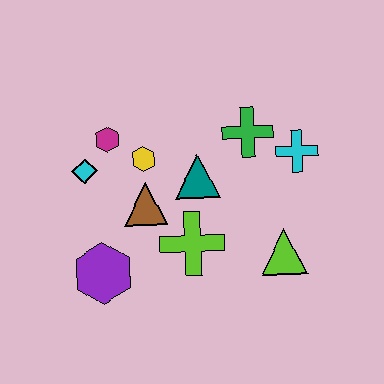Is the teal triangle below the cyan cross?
Yes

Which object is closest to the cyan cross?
The green cross is closest to the cyan cross.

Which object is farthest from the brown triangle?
The cyan cross is farthest from the brown triangle.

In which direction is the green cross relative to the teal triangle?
The green cross is to the right of the teal triangle.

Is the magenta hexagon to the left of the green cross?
Yes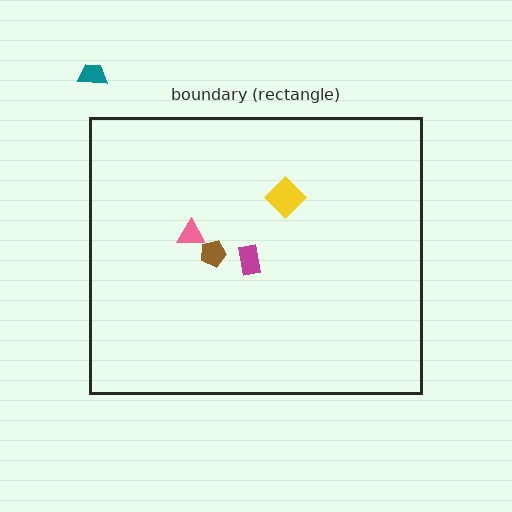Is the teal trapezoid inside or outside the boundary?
Outside.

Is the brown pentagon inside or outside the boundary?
Inside.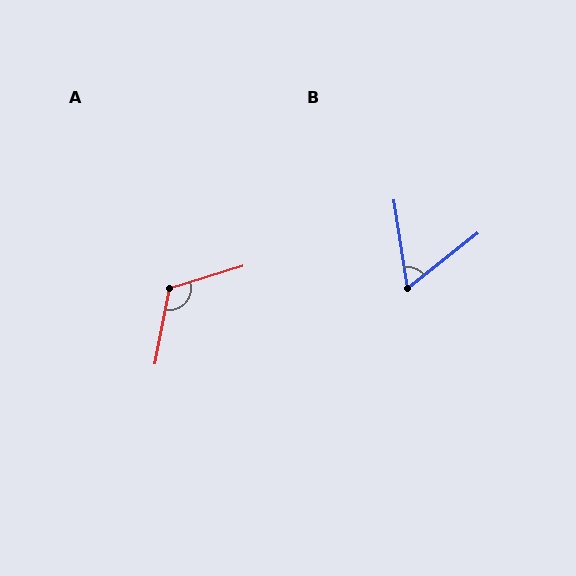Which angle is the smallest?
B, at approximately 61 degrees.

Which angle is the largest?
A, at approximately 118 degrees.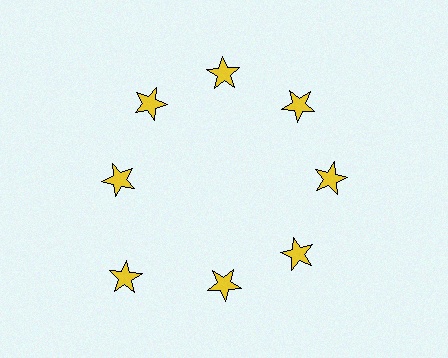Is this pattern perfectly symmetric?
No. The 8 yellow stars are arranged in a ring, but one element near the 8 o'clock position is pushed outward from the center, breaking the 8-fold rotational symmetry.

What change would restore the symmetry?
The symmetry would be restored by moving it inward, back onto the ring so that all 8 stars sit at equal angles and equal distance from the center.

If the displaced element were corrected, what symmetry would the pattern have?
It would have 8-fold rotational symmetry — the pattern would map onto itself every 45 degrees.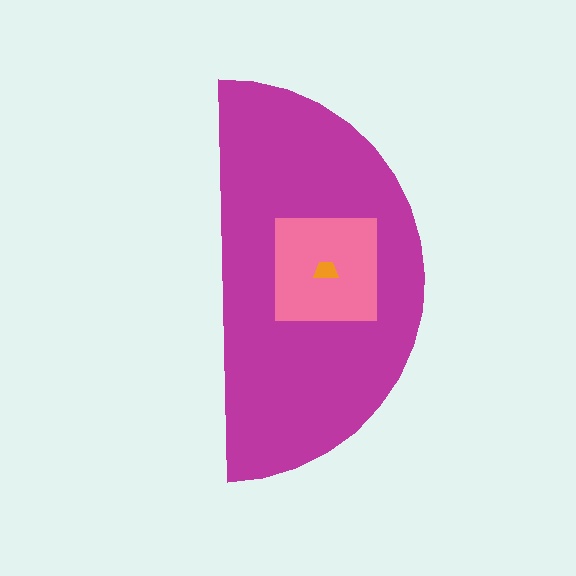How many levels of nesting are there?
3.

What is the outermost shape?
The magenta semicircle.